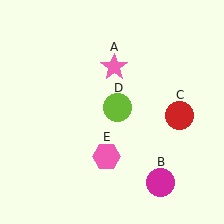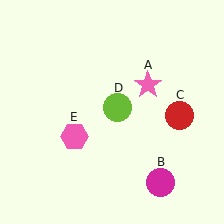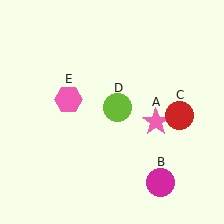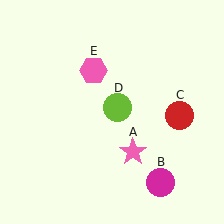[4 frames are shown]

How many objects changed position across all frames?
2 objects changed position: pink star (object A), pink hexagon (object E).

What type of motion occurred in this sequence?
The pink star (object A), pink hexagon (object E) rotated clockwise around the center of the scene.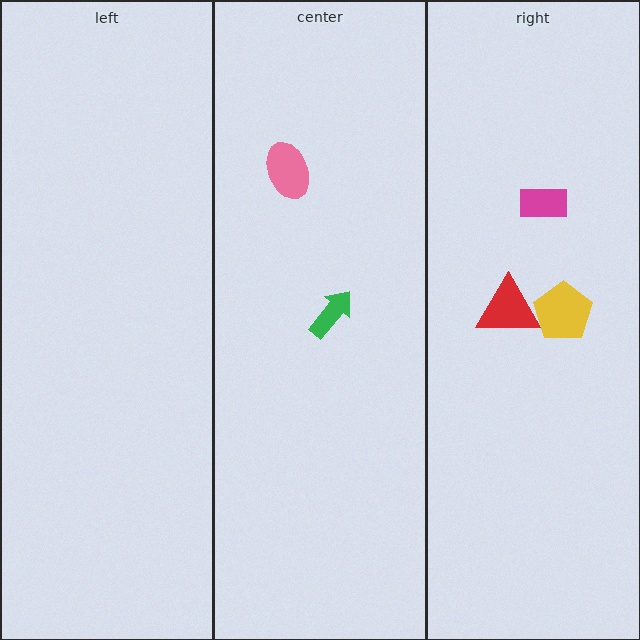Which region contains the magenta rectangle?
The right region.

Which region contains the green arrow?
The center region.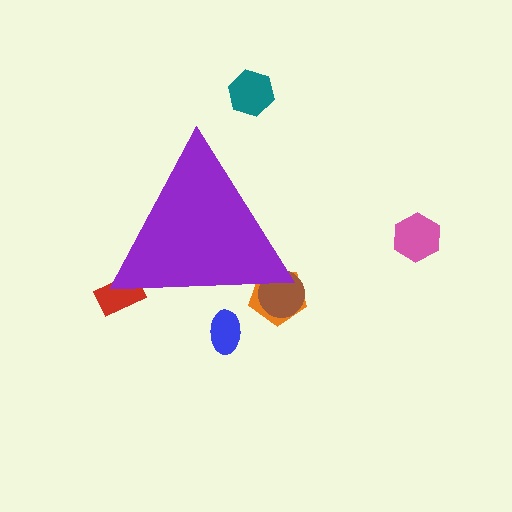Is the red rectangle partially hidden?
Yes, the red rectangle is partially hidden behind the purple triangle.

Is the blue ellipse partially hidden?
Yes, the blue ellipse is partially hidden behind the purple triangle.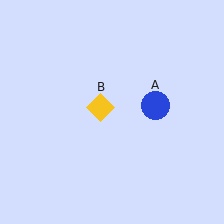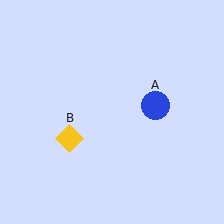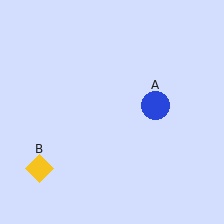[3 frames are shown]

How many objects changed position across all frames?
1 object changed position: yellow diamond (object B).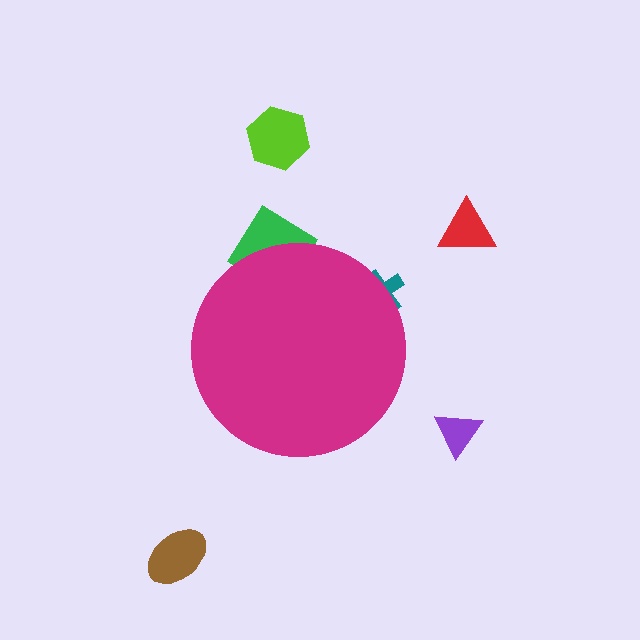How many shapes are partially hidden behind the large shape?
2 shapes are partially hidden.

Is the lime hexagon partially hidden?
No, the lime hexagon is fully visible.